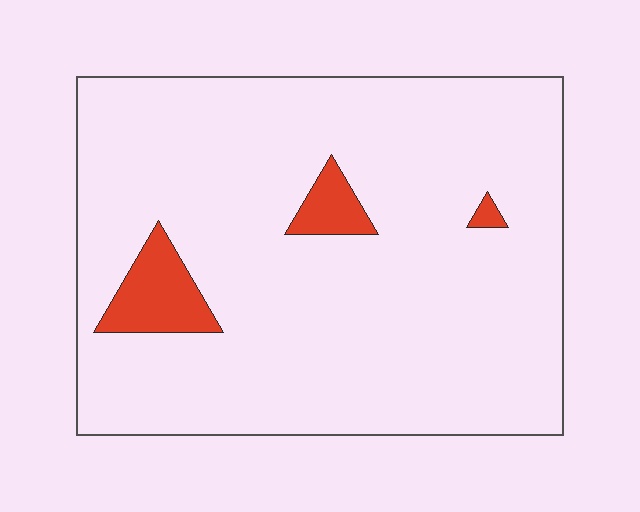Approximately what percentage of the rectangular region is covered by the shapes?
Approximately 5%.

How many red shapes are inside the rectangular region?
3.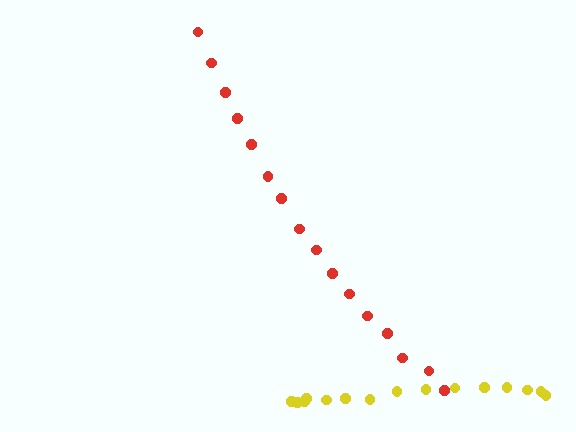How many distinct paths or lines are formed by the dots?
There are 2 distinct paths.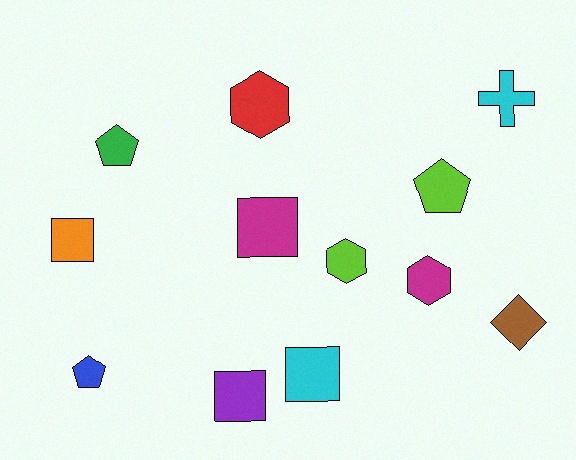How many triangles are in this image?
There are no triangles.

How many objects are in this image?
There are 12 objects.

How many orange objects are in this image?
There is 1 orange object.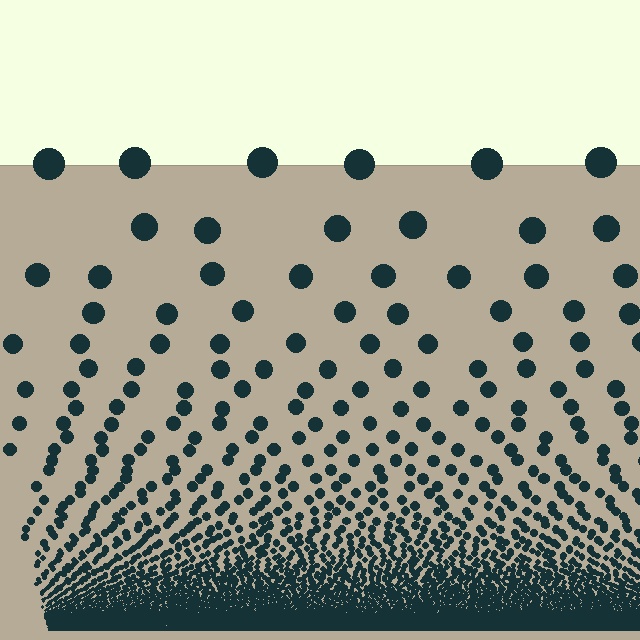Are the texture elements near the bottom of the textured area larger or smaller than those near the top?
Smaller. The gradient is inverted — elements near the bottom are smaller and denser.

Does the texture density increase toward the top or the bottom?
Density increases toward the bottom.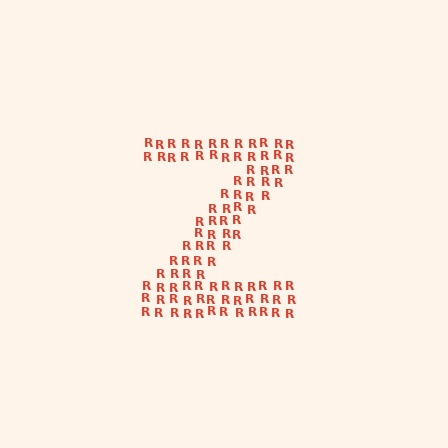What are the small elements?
The small elements are letter R's.